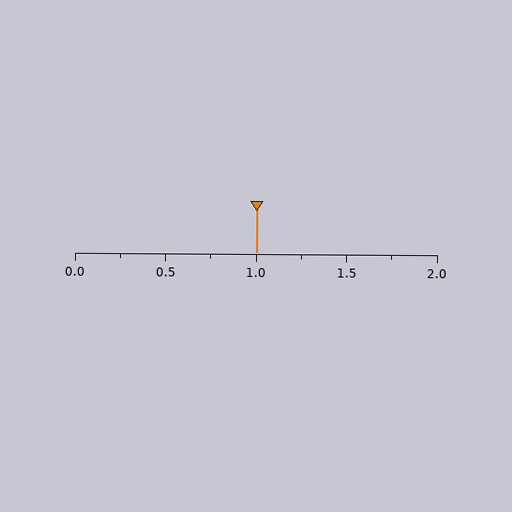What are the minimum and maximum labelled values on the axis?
The axis runs from 0.0 to 2.0.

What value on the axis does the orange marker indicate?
The marker indicates approximately 1.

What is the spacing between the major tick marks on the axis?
The major ticks are spaced 0.5 apart.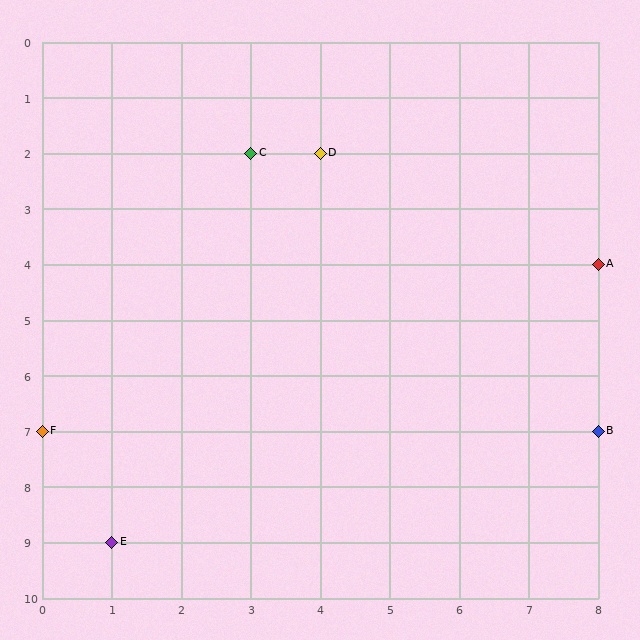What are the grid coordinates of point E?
Point E is at grid coordinates (1, 9).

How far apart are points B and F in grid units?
Points B and F are 8 columns apart.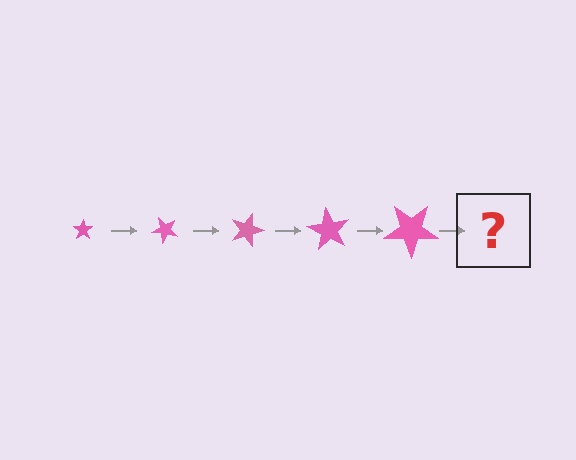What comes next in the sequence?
The next element should be a star, larger than the previous one and rotated 225 degrees from the start.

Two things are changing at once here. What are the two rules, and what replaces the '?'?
The two rules are that the star grows larger each step and it rotates 45 degrees each step. The '?' should be a star, larger than the previous one and rotated 225 degrees from the start.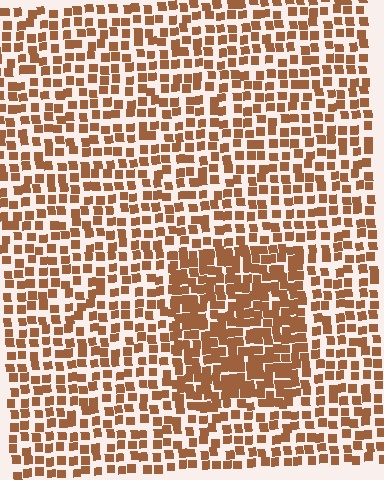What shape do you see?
I see a rectangle.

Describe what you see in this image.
The image contains small brown elements arranged at two different densities. A rectangle-shaped region is visible where the elements are more densely packed than the surrounding area.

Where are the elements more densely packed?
The elements are more densely packed inside the rectangle boundary.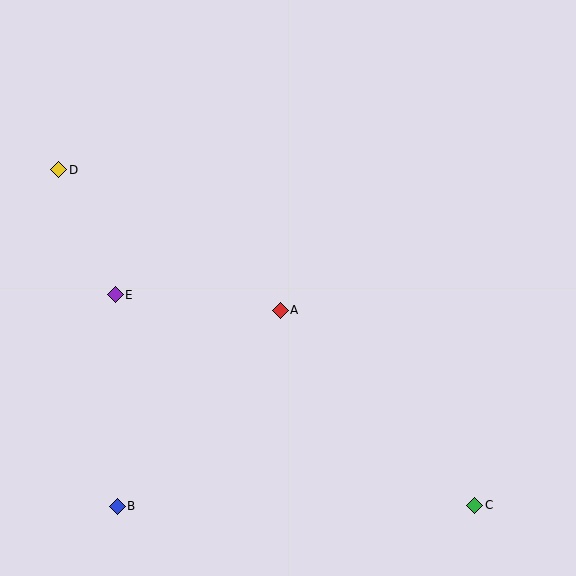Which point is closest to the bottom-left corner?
Point B is closest to the bottom-left corner.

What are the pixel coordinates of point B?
Point B is at (117, 506).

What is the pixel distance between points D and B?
The distance between D and B is 341 pixels.